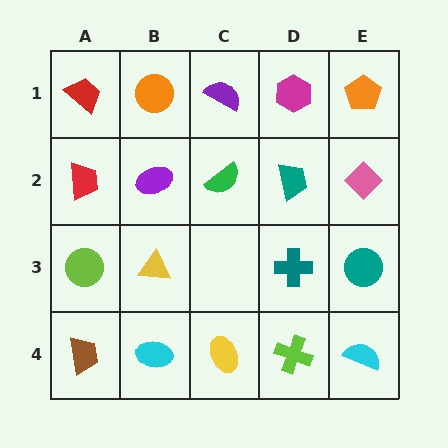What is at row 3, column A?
A lime circle.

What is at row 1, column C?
A purple semicircle.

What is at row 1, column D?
A magenta hexagon.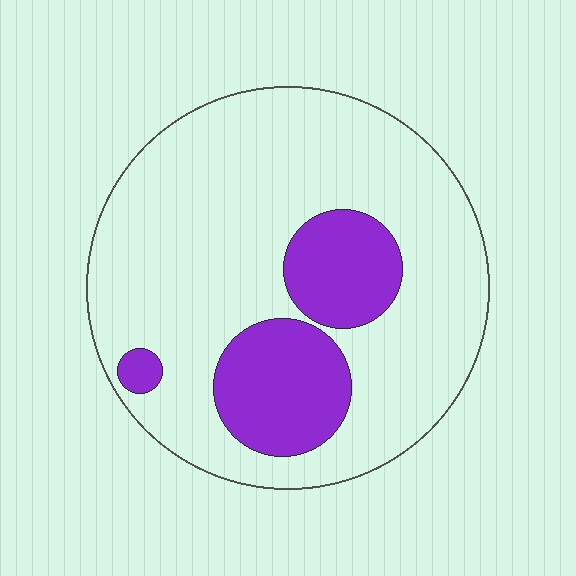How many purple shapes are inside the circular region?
3.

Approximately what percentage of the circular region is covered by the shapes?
Approximately 20%.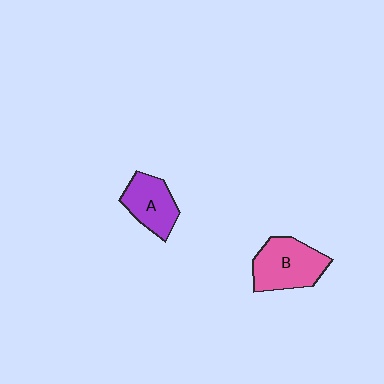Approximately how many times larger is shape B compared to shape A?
Approximately 1.3 times.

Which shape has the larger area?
Shape B (pink).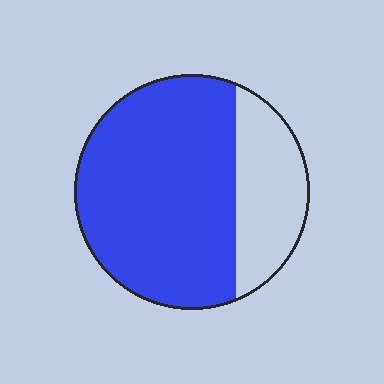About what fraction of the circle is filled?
About three quarters (3/4).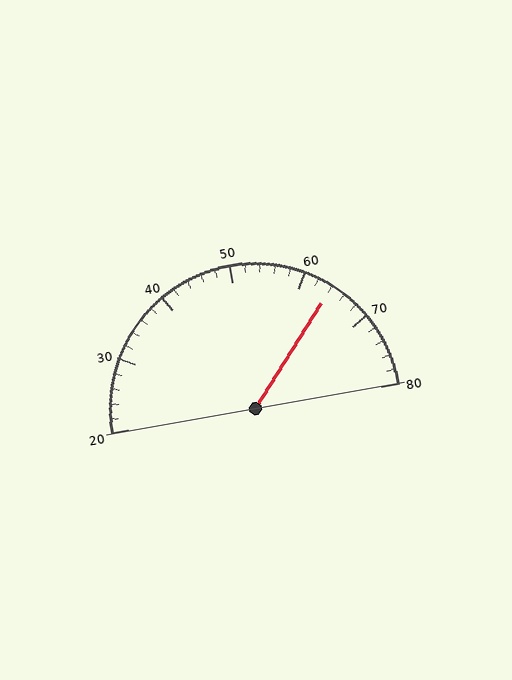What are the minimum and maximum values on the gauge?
The gauge ranges from 20 to 80.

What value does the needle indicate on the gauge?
The needle indicates approximately 64.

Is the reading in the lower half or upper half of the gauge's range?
The reading is in the upper half of the range (20 to 80).